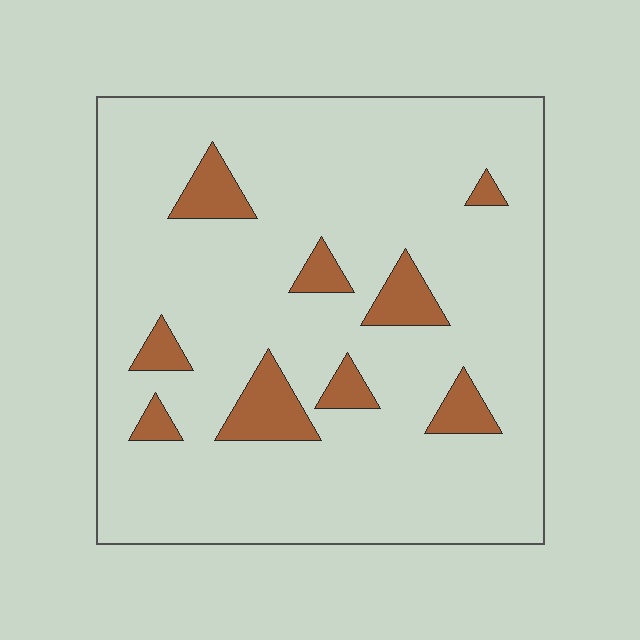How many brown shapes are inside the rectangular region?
9.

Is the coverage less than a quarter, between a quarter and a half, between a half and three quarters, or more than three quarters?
Less than a quarter.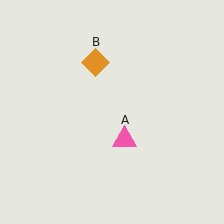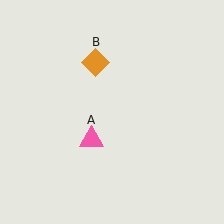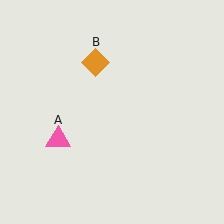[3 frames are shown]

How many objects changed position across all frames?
1 object changed position: pink triangle (object A).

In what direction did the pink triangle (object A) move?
The pink triangle (object A) moved left.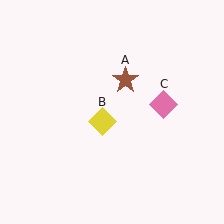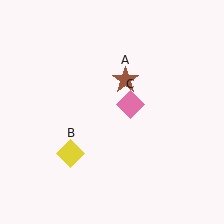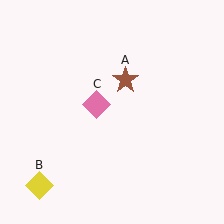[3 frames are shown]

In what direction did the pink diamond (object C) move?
The pink diamond (object C) moved left.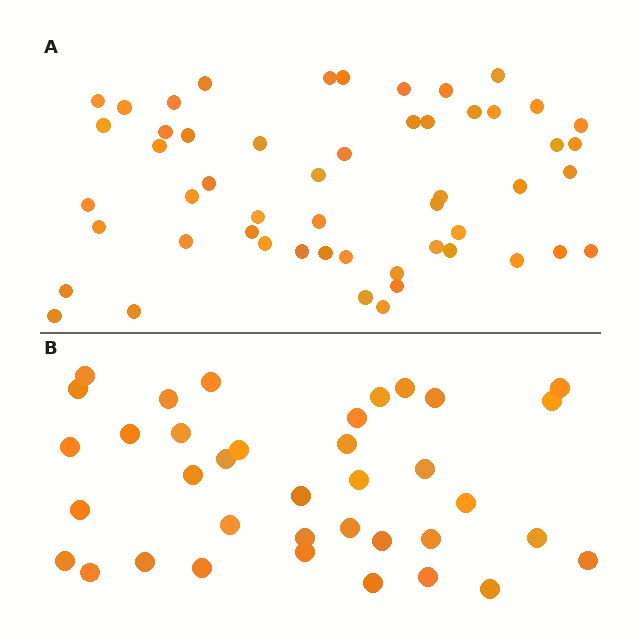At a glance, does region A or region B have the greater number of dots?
Region A (the top region) has more dots.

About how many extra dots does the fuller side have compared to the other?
Region A has approximately 15 more dots than region B.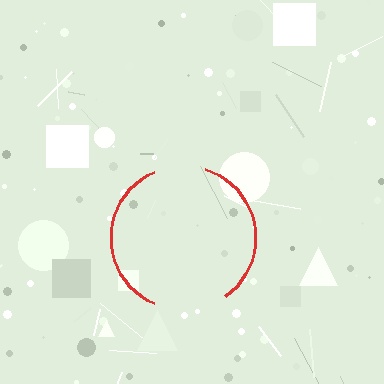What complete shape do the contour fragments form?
The contour fragments form a circle.